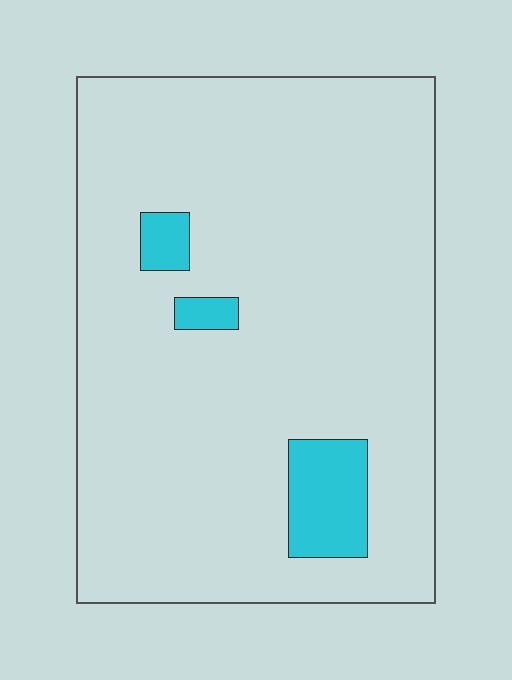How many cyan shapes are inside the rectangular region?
3.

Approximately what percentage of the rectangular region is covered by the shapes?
Approximately 10%.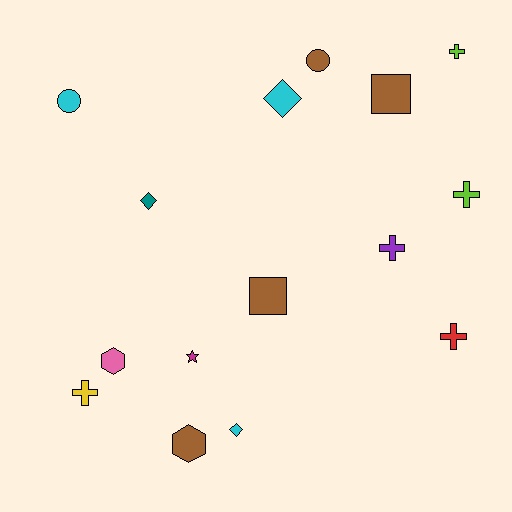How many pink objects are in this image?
There is 1 pink object.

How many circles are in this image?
There are 2 circles.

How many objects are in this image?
There are 15 objects.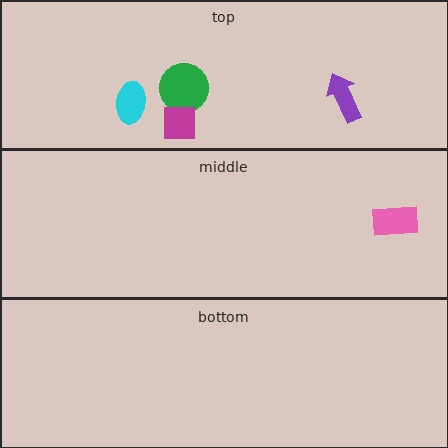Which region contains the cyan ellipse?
The top region.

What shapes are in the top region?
The green circle, the cyan ellipse, the magenta square, the purple arrow.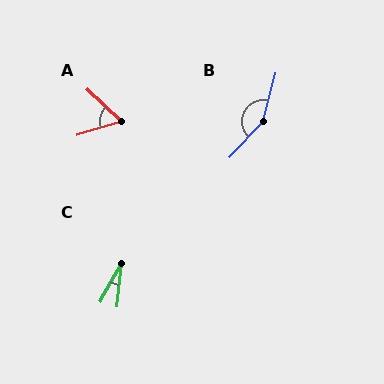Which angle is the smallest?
C, at approximately 23 degrees.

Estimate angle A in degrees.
Approximately 60 degrees.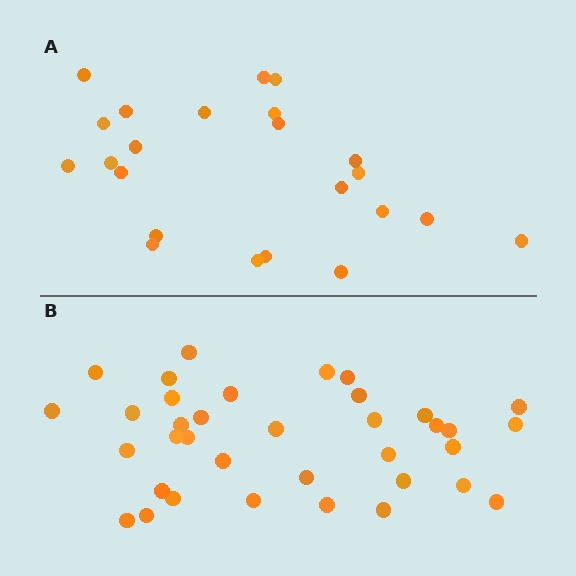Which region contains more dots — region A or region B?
Region B (the bottom region) has more dots.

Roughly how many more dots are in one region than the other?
Region B has approximately 15 more dots than region A.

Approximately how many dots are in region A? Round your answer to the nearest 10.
About 20 dots. (The exact count is 23, which rounds to 20.)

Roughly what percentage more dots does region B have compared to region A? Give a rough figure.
About 55% more.